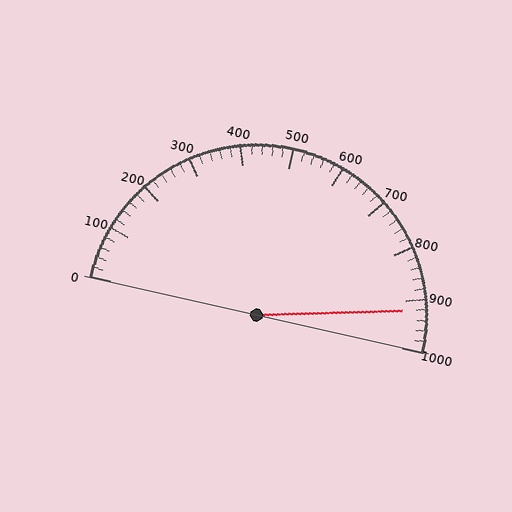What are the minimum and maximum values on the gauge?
The gauge ranges from 0 to 1000.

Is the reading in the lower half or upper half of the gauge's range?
The reading is in the upper half of the range (0 to 1000).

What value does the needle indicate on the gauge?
The needle indicates approximately 920.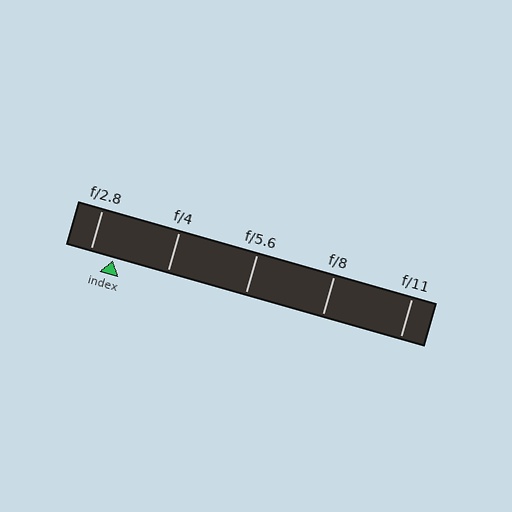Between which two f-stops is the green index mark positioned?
The index mark is between f/2.8 and f/4.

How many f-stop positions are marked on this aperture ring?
There are 5 f-stop positions marked.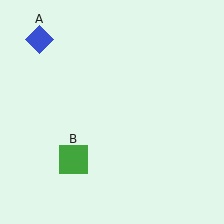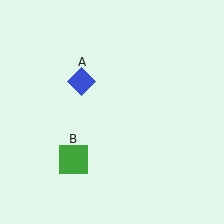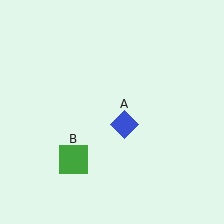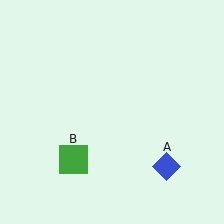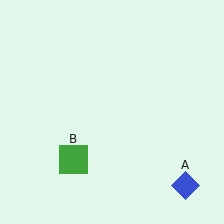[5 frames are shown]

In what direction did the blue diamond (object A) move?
The blue diamond (object A) moved down and to the right.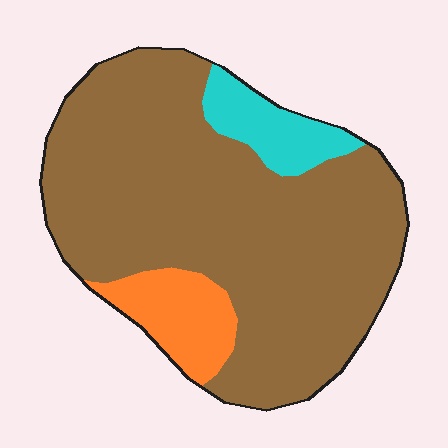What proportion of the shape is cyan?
Cyan takes up about one tenth (1/10) of the shape.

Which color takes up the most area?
Brown, at roughly 80%.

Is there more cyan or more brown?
Brown.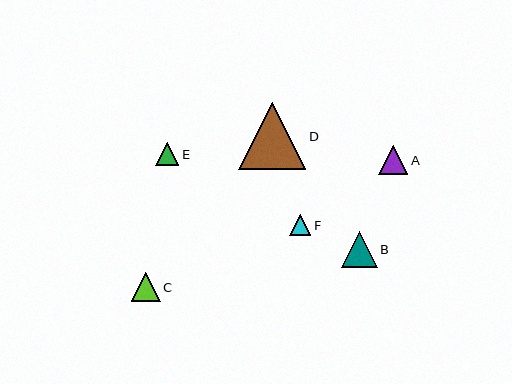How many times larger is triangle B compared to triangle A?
Triangle B is approximately 1.2 times the size of triangle A.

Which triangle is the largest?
Triangle D is the largest with a size of approximately 67 pixels.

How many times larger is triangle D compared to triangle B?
Triangle D is approximately 1.9 times the size of triangle B.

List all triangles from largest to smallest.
From largest to smallest: D, B, A, C, E, F.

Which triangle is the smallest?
Triangle F is the smallest with a size of approximately 21 pixels.